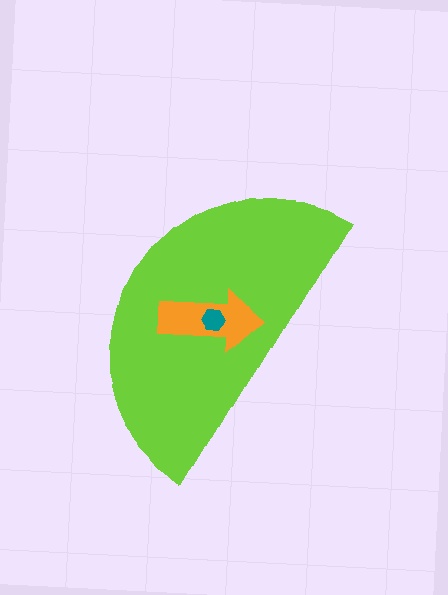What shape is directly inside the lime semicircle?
The orange arrow.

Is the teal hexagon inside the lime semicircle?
Yes.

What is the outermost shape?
The lime semicircle.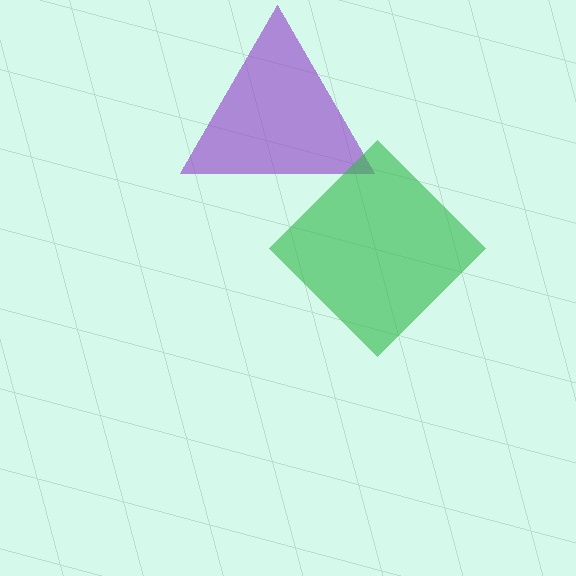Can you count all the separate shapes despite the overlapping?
Yes, there are 2 separate shapes.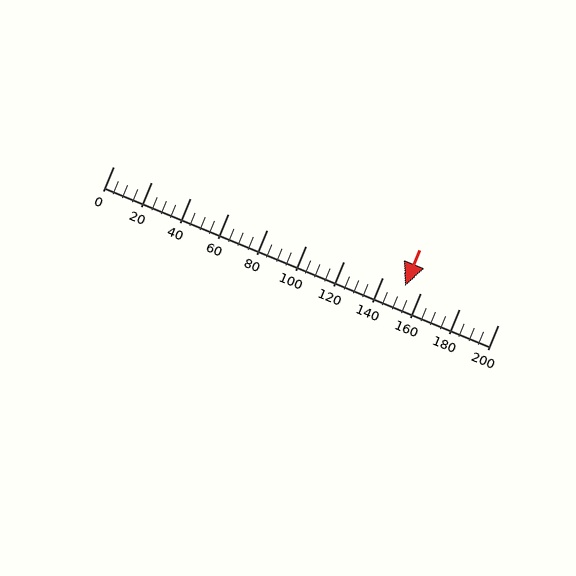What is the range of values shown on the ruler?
The ruler shows values from 0 to 200.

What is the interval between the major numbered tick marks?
The major tick marks are spaced 20 units apart.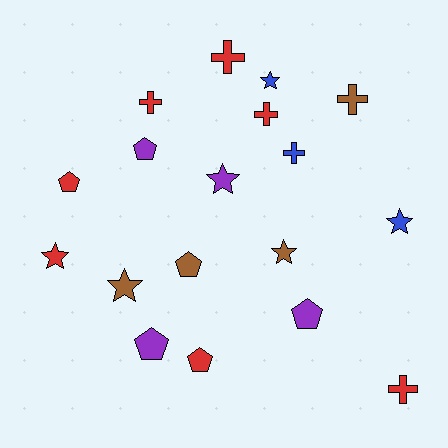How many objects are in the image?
There are 18 objects.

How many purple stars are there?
There is 1 purple star.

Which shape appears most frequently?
Cross, with 6 objects.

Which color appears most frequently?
Red, with 7 objects.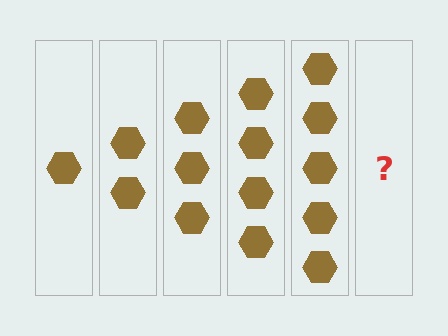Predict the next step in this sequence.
The next step is 6 hexagons.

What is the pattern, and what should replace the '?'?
The pattern is that each step adds one more hexagon. The '?' should be 6 hexagons.